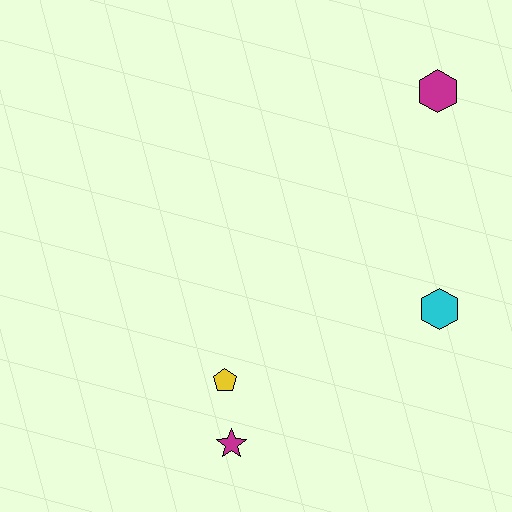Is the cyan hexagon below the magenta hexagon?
Yes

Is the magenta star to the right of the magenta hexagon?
No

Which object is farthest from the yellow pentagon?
The magenta hexagon is farthest from the yellow pentagon.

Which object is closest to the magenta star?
The yellow pentagon is closest to the magenta star.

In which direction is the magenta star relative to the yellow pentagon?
The magenta star is below the yellow pentagon.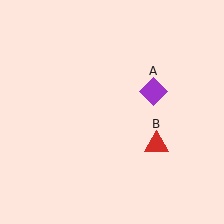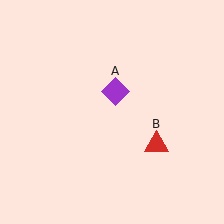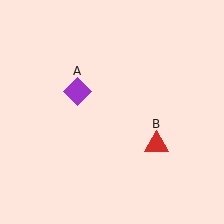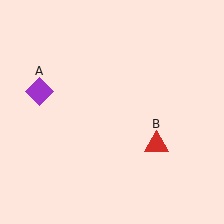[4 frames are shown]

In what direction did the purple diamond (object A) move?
The purple diamond (object A) moved left.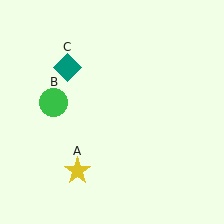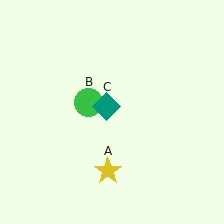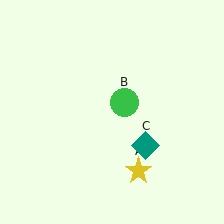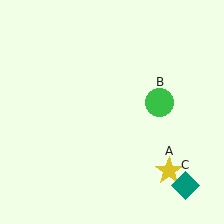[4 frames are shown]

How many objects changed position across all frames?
3 objects changed position: yellow star (object A), green circle (object B), teal diamond (object C).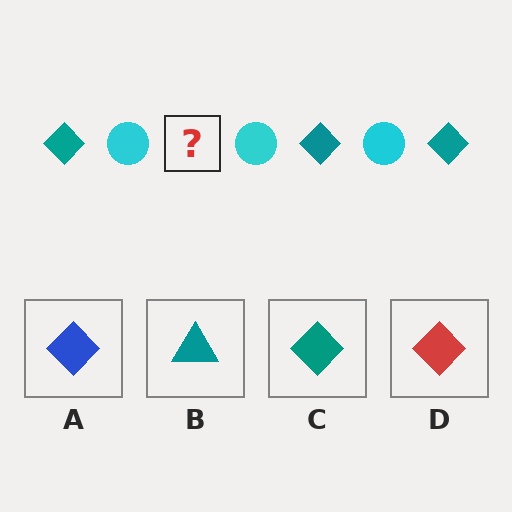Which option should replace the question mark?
Option C.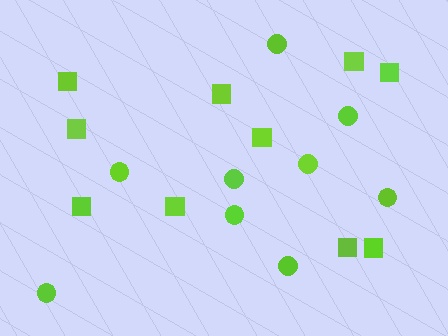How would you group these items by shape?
There are 2 groups: one group of squares (10) and one group of circles (9).